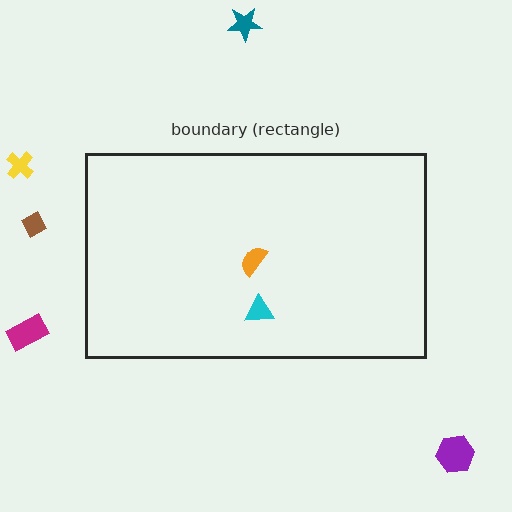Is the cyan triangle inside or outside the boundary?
Inside.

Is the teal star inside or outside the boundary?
Outside.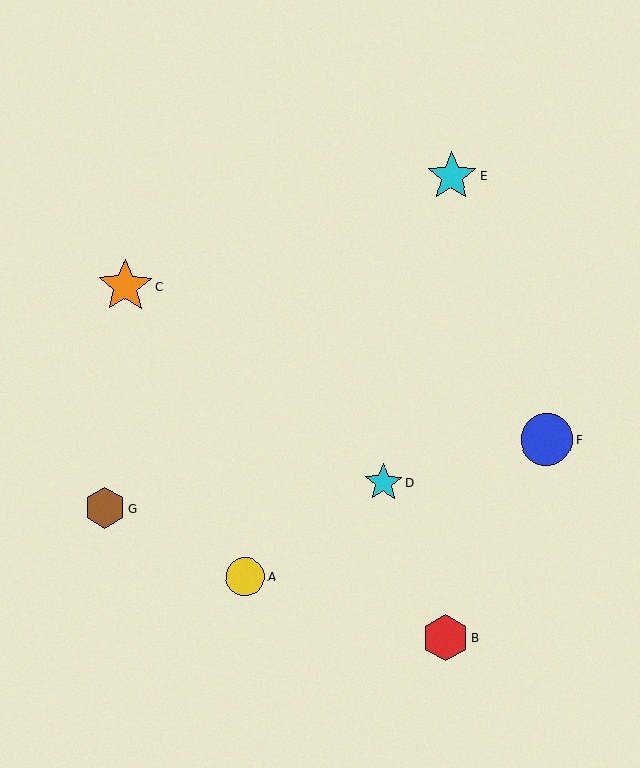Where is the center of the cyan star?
The center of the cyan star is at (451, 176).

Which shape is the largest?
The orange star (labeled C) is the largest.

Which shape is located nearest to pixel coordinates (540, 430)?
The blue circle (labeled F) at (547, 439) is nearest to that location.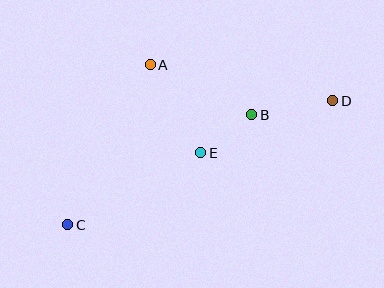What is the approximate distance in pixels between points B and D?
The distance between B and D is approximately 82 pixels.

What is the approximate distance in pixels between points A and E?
The distance between A and E is approximately 102 pixels.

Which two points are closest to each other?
Points B and E are closest to each other.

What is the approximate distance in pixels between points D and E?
The distance between D and E is approximately 142 pixels.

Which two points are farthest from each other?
Points C and D are farthest from each other.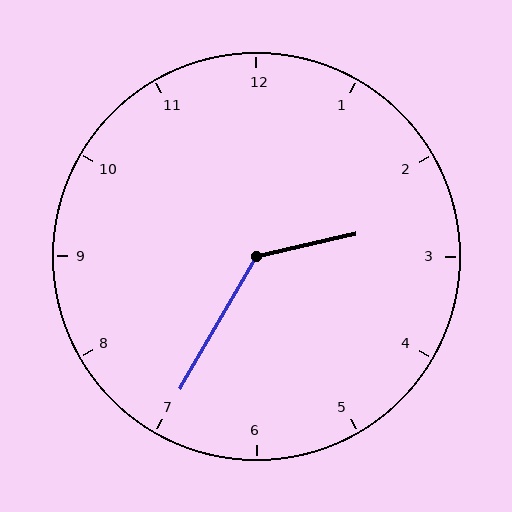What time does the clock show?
2:35.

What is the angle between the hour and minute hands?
Approximately 132 degrees.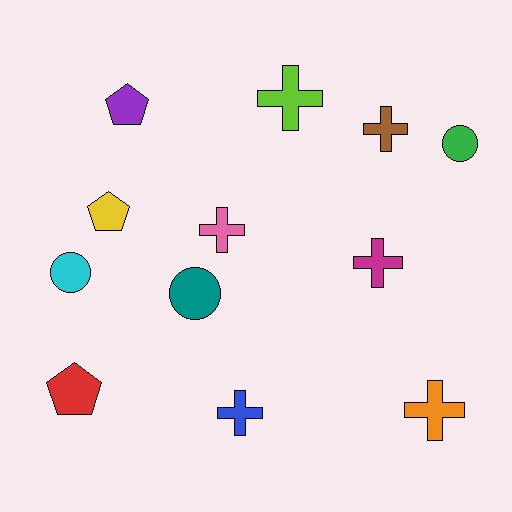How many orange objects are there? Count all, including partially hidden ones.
There is 1 orange object.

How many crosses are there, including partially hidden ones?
There are 6 crosses.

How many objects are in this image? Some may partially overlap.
There are 12 objects.